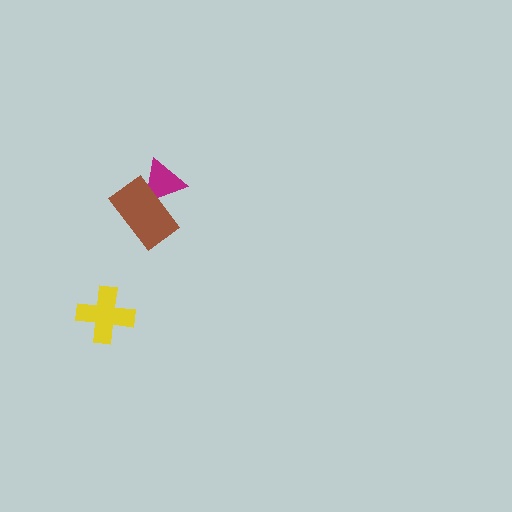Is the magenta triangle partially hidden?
Yes, it is partially covered by another shape.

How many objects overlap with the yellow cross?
0 objects overlap with the yellow cross.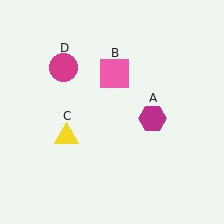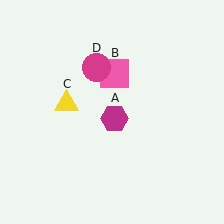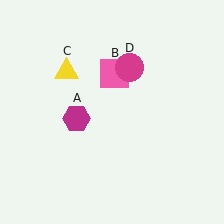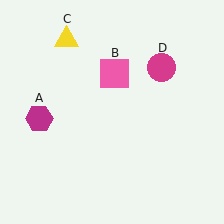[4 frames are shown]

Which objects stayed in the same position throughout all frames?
Pink square (object B) remained stationary.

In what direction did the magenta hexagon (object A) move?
The magenta hexagon (object A) moved left.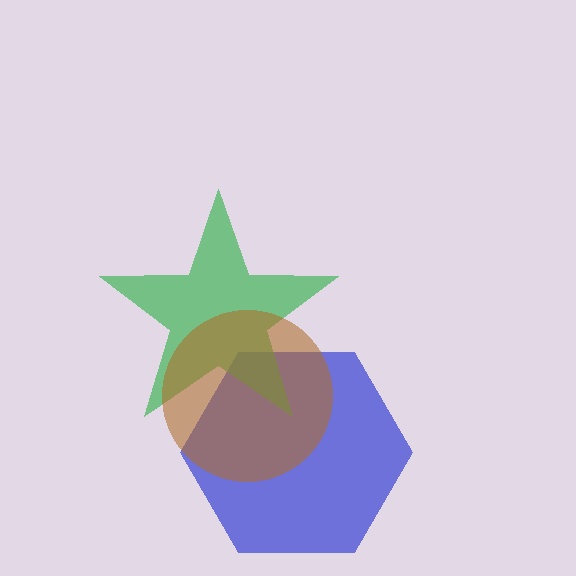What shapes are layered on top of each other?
The layered shapes are: a blue hexagon, a green star, a brown circle.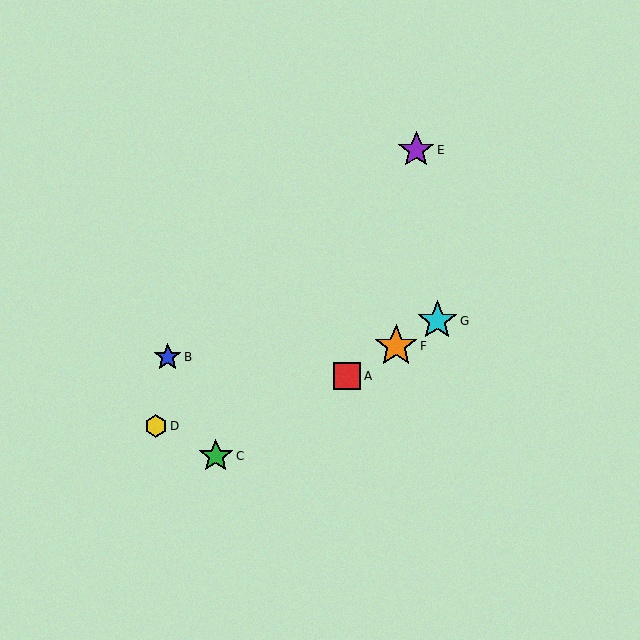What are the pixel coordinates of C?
Object C is at (216, 456).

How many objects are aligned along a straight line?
4 objects (A, C, F, G) are aligned along a straight line.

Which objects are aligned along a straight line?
Objects A, C, F, G are aligned along a straight line.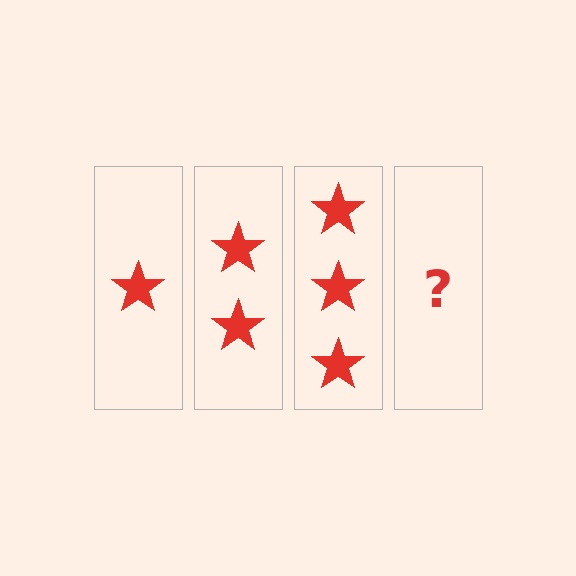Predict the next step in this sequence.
The next step is 4 stars.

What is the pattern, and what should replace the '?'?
The pattern is that each step adds one more star. The '?' should be 4 stars.